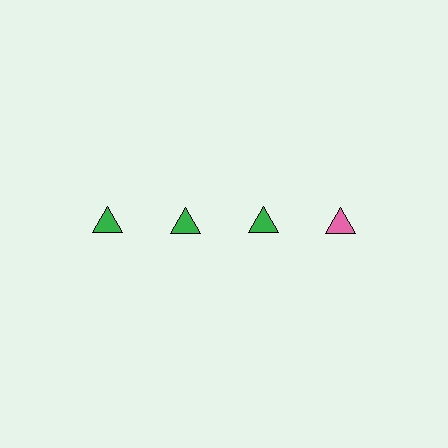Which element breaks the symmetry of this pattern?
The pink triangle in the top row, second from right column breaks the symmetry. All other shapes are green triangles.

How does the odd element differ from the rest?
It has a different color: pink instead of green.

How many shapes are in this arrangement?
There are 4 shapes arranged in a grid pattern.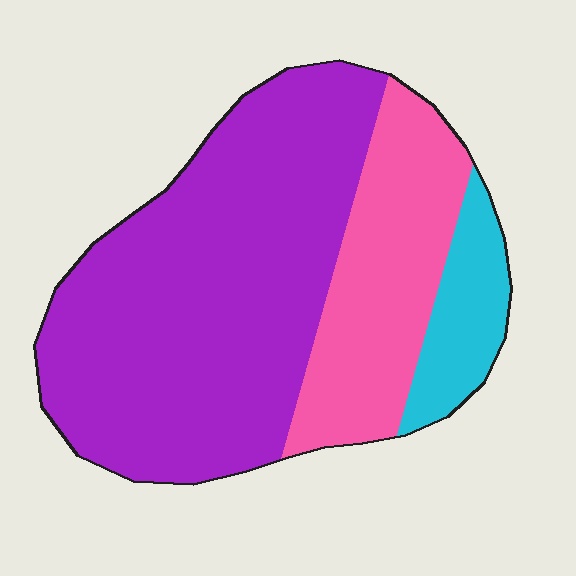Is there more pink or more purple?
Purple.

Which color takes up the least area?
Cyan, at roughly 10%.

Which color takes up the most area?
Purple, at roughly 65%.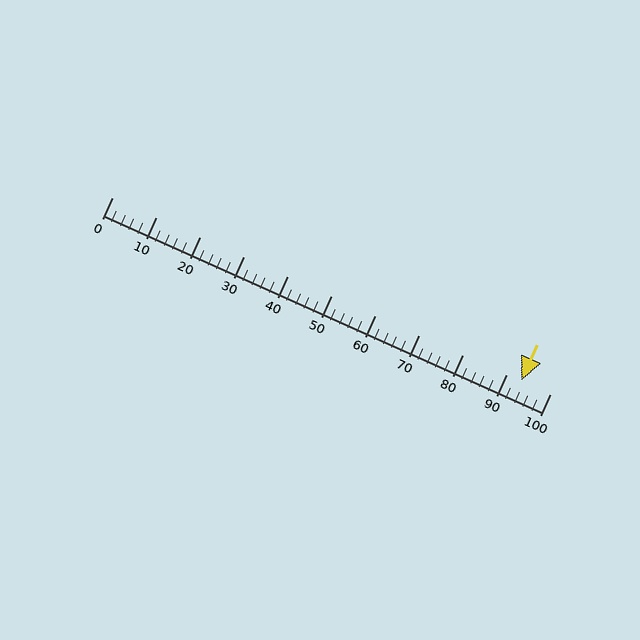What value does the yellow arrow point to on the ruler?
The yellow arrow points to approximately 93.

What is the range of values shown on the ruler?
The ruler shows values from 0 to 100.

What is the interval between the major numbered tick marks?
The major tick marks are spaced 10 units apart.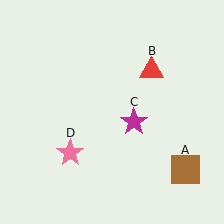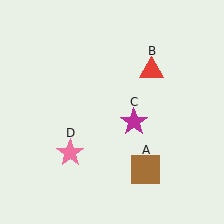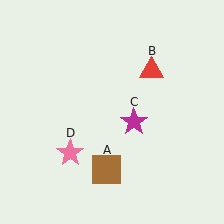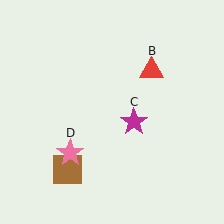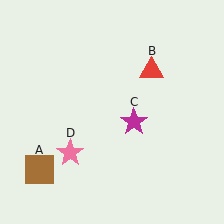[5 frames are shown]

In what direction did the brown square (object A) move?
The brown square (object A) moved left.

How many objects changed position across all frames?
1 object changed position: brown square (object A).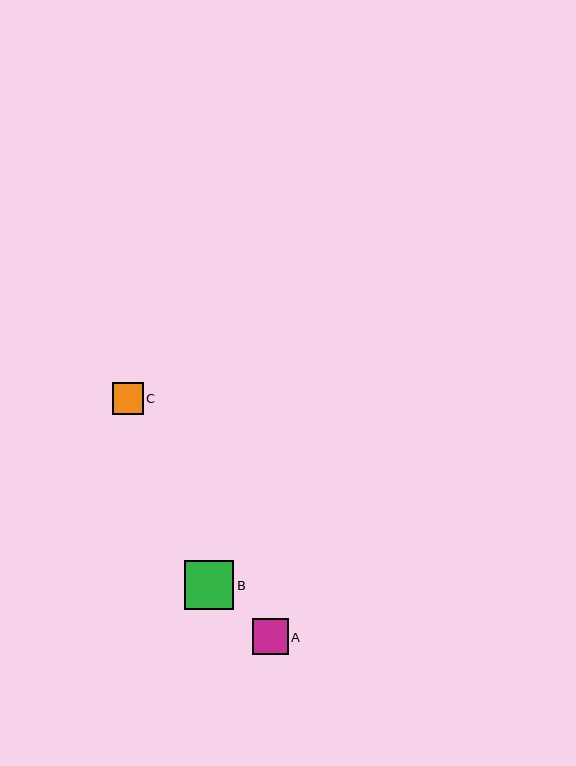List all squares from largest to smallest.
From largest to smallest: B, A, C.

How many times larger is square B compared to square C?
Square B is approximately 1.6 times the size of square C.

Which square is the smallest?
Square C is the smallest with a size of approximately 31 pixels.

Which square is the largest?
Square B is the largest with a size of approximately 49 pixels.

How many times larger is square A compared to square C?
Square A is approximately 1.1 times the size of square C.